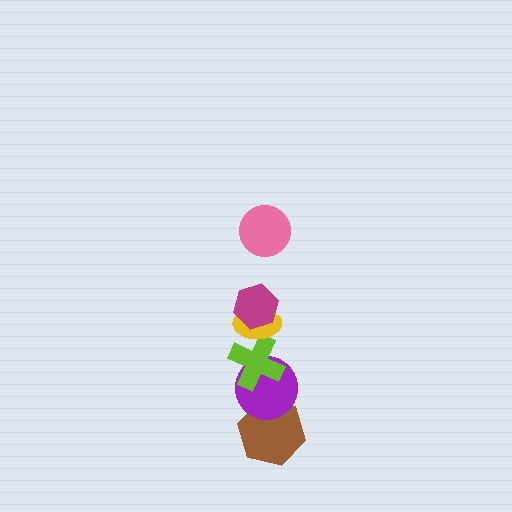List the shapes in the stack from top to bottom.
From top to bottom: the pink circle, the magenta hexagon, the yellow ellipse, the lime cross, the purple circle, the brown hexagon.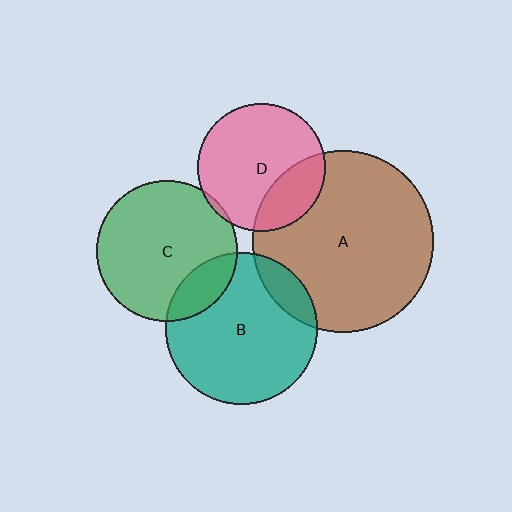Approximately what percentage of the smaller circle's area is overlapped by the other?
Approximately 5%.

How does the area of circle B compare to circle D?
Approximately 1.4 times.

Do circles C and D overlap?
Yes.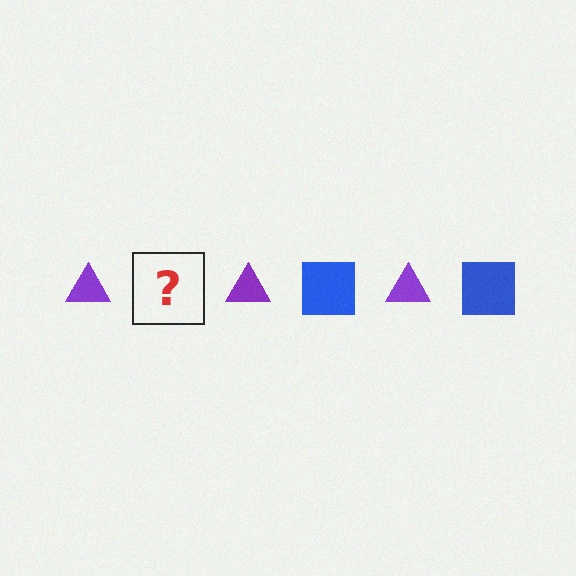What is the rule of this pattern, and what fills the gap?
The rule is that the pattern alternates between purple triangle and blue square. The gap should be filled with a blue square.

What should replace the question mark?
The question mark should be replaced with a blue square.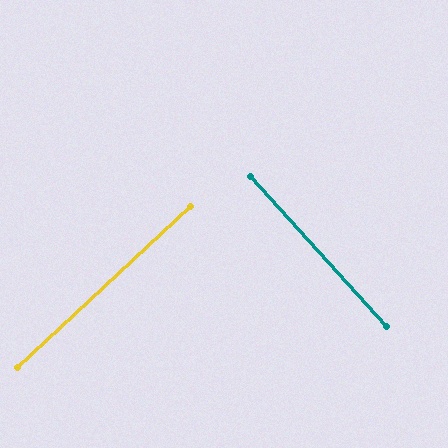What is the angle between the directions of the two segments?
Approximately 89 degrees.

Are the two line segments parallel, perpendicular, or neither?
Perpendicular — they meet at approximately 89°.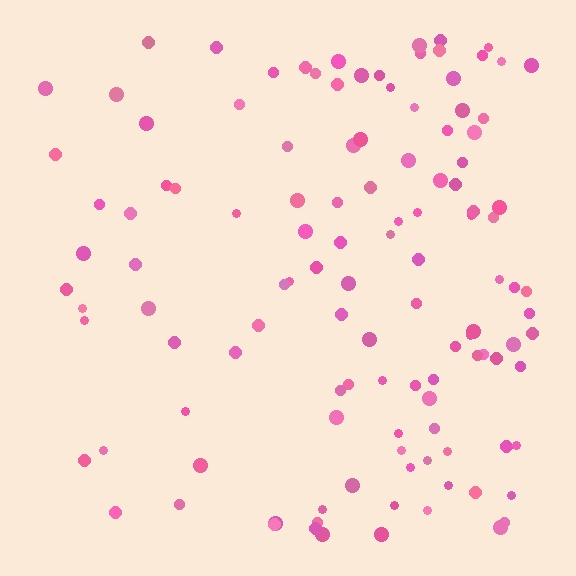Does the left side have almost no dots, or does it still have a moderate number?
Still a moderate number, just noticeably fewer than the right.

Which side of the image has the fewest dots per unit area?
The left.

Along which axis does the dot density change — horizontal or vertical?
Horizontal.